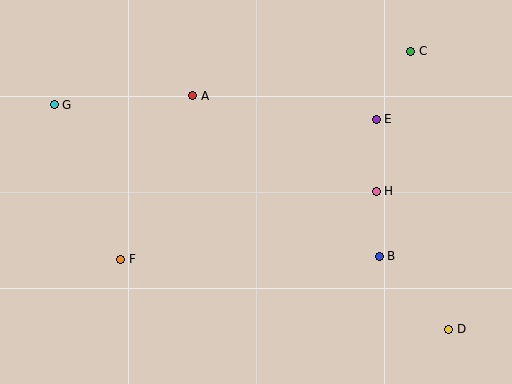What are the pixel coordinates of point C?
Point C is at (411, 51).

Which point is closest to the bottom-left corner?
Point F is closest to the bottom-left corner.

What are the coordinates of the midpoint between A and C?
The midpoint between A and C is at (302, 74).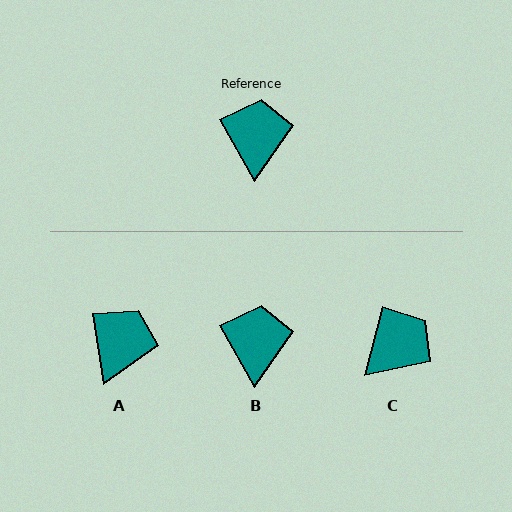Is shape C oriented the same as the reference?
No, it is off by about 44 degrees.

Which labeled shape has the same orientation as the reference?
B.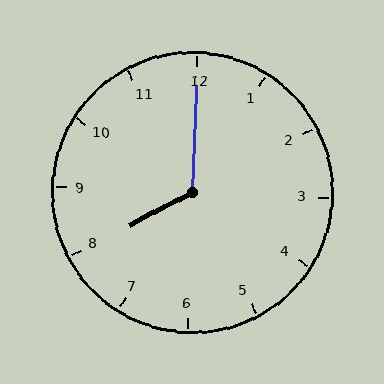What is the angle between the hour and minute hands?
Approximately 120 degrees.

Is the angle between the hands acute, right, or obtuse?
It is obtuse.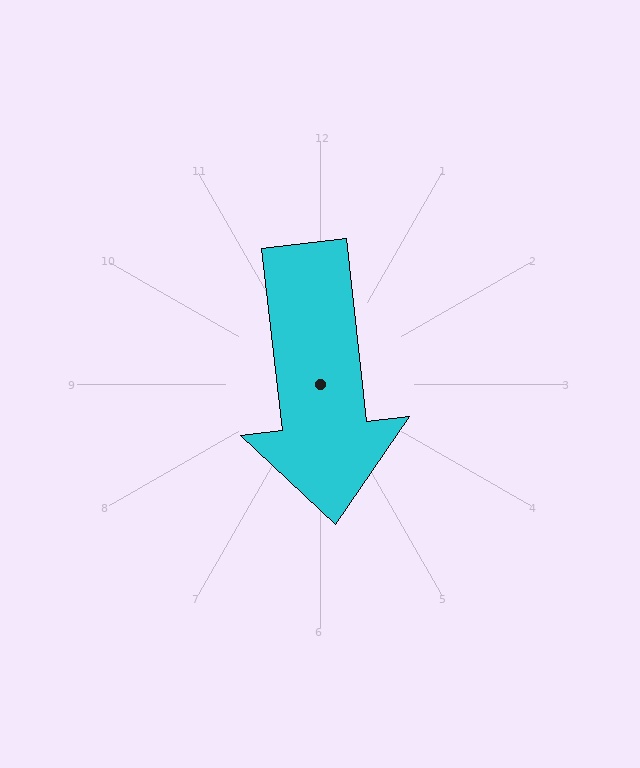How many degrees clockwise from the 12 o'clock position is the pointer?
Approximately 174 degrees.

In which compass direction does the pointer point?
South.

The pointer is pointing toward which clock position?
Roughly 6 o'clock.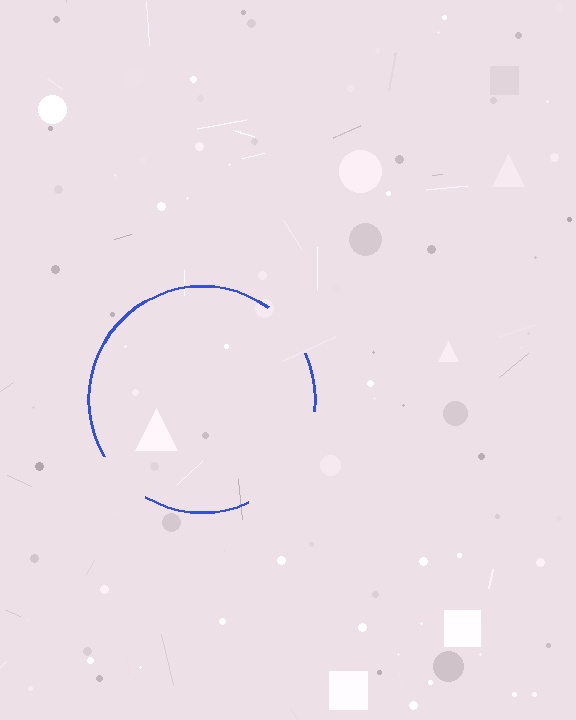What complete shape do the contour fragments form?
The contour fragments form a circle.